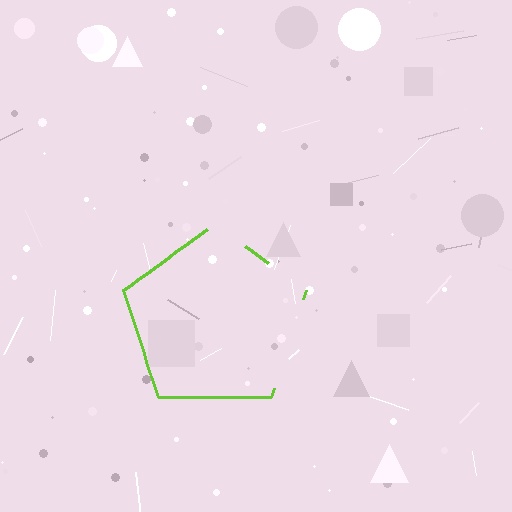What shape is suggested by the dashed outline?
The dashed outline suggests a pentagon.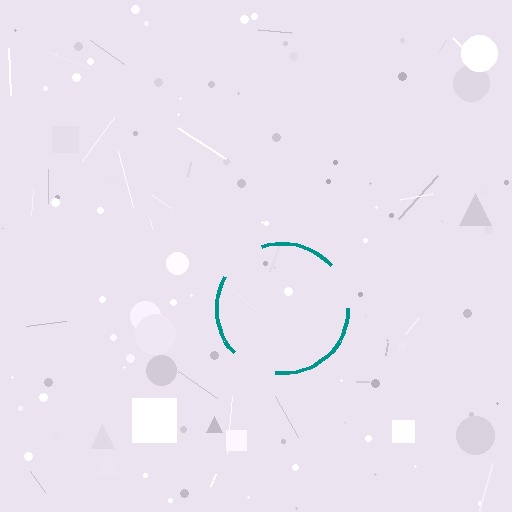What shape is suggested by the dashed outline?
The dashed outline suggests a circle.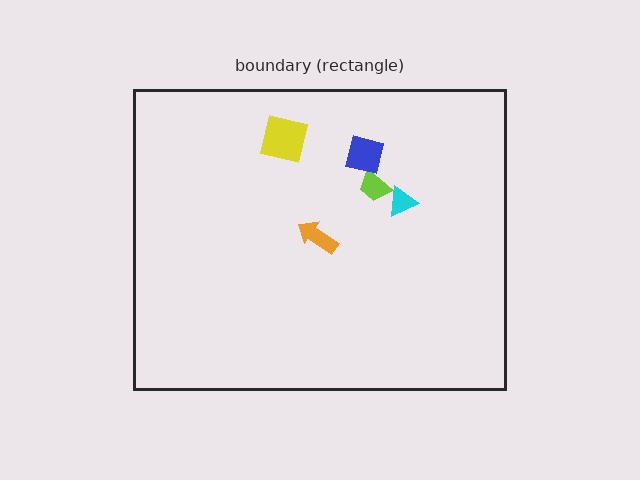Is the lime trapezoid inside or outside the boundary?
Inside.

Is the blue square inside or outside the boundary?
Inside.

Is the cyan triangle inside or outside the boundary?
Inside.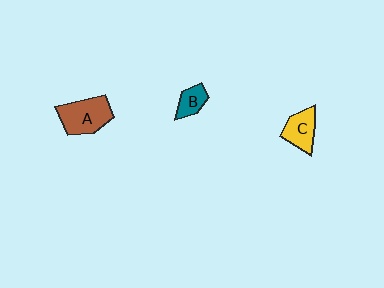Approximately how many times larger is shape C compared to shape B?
Approximately 1.5 times.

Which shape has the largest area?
Shape A (brown).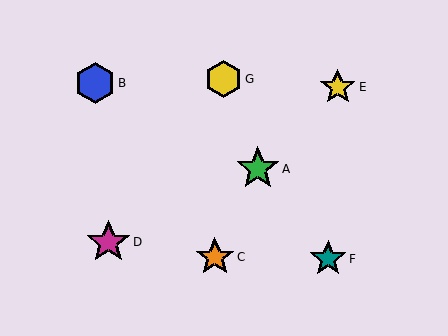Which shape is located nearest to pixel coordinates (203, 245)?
The orange star (labeled C) at (215, 257) is nearest to that location.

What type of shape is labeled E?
Shape E is a yellow star.